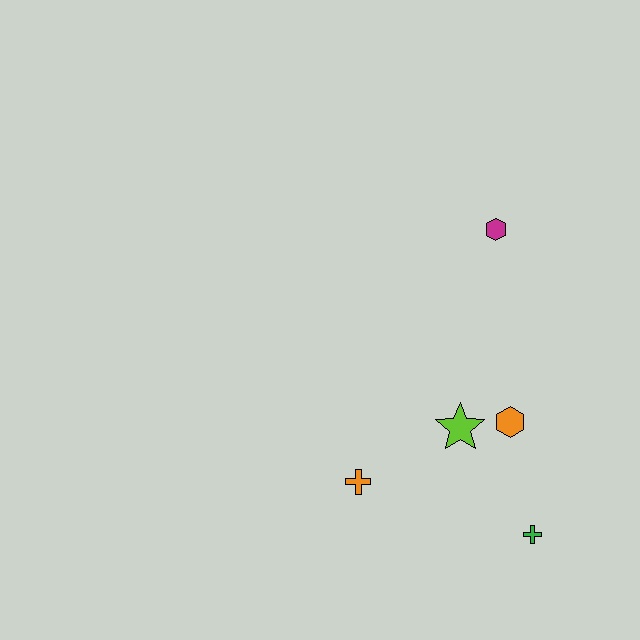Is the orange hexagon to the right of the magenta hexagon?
Yes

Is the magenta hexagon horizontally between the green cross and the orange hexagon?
No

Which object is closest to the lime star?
The orange hexagon is closest to the lime star.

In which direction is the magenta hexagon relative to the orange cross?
The magenta hexagon is above the orange cross.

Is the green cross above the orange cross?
No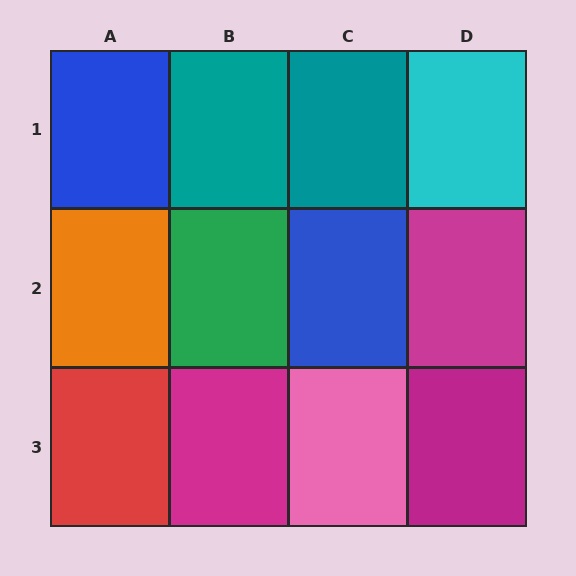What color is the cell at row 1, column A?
Blue.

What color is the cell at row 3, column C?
Pink.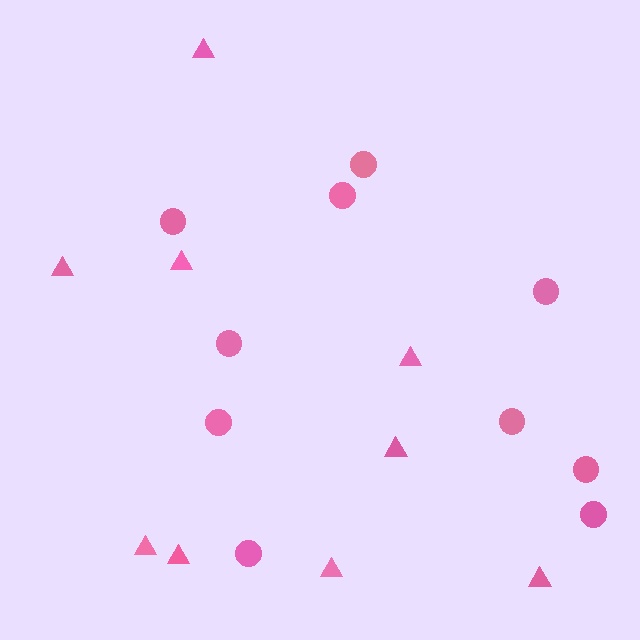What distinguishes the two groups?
There are 2 groups: one group of triangles (9) and one group of circles (10).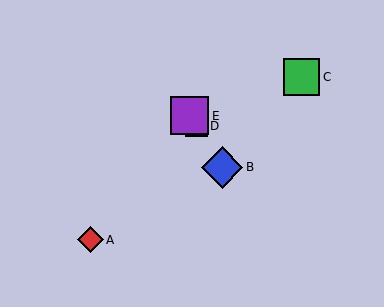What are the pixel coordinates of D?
Object D is at (196, 126).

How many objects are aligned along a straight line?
3 objects (B, D, E) are aligned along a straight line.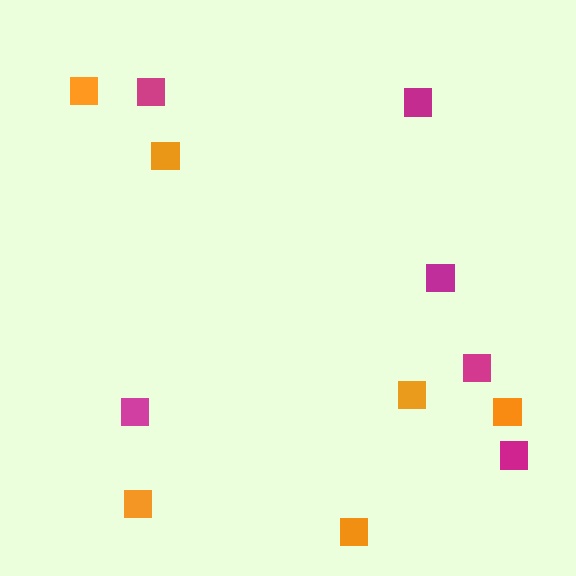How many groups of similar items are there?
There are 2 groups: one group of orange squares (6) and one group of magenta squares (6).